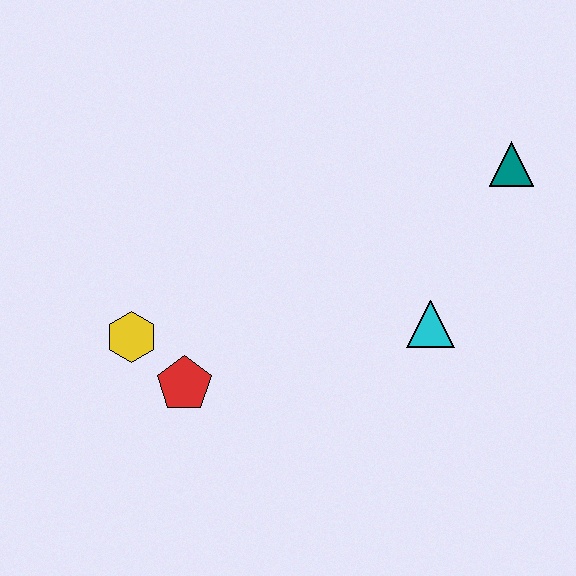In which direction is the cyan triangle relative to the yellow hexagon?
The cyan triangle is to the right of the yellow hexagon.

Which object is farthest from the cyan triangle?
The yellow hexagon is farthest from the cyan triangle.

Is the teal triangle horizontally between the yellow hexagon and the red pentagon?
No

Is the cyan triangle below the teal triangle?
Yes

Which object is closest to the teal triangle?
The cyan triangle is closest to the teal triangle.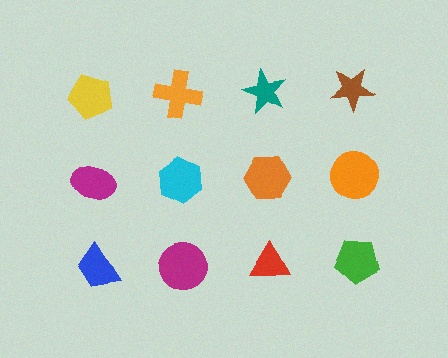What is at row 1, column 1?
A yellow pentagon.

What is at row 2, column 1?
A magenta ellipse.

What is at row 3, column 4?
A green pentagon.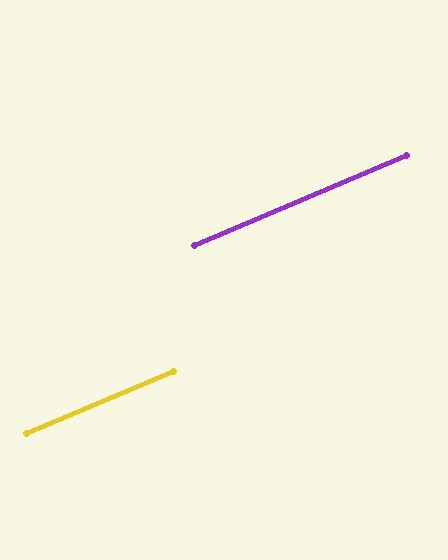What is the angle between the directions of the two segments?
Approximately 0 degrees.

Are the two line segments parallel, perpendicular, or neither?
Parallel — their directions differ by only 0.2°.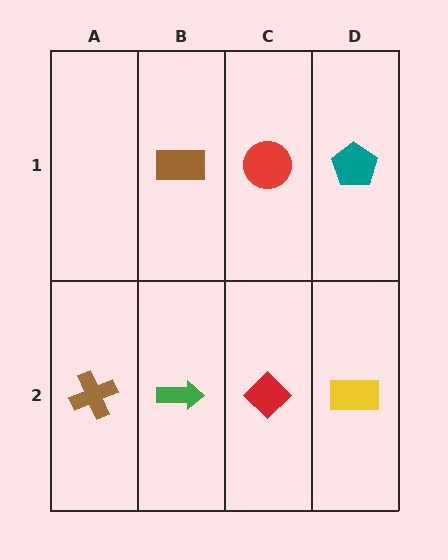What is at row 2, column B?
A green arrow.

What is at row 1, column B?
A brown rectangle.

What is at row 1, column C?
A red circle.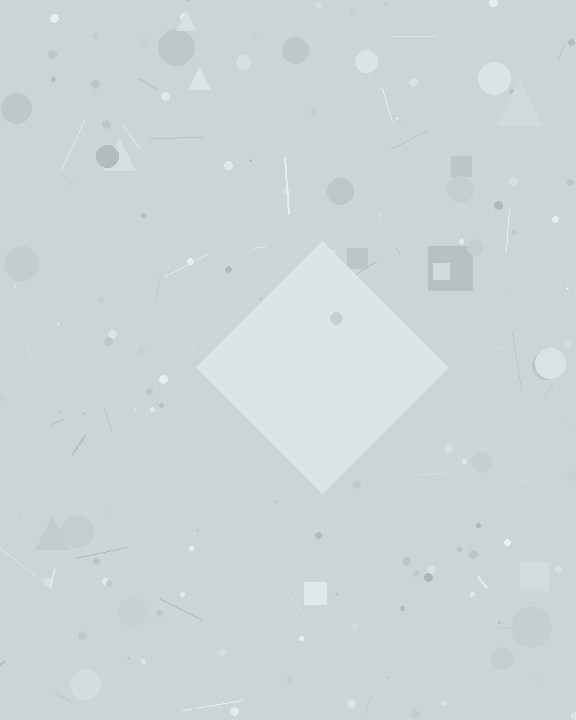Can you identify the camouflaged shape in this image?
The camouflaged shape is a diamond.